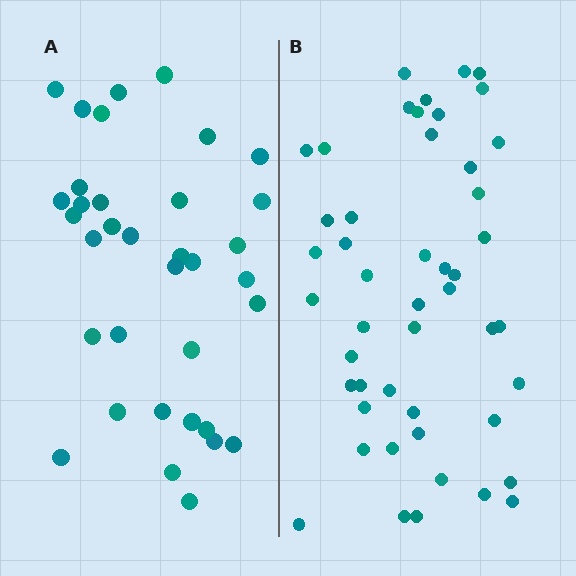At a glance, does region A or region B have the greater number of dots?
Region B (the right region) has more dots.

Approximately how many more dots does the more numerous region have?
Region B has approximately 15 more dots than region A.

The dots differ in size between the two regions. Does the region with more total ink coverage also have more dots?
No. Region A has more total ink coverage because its dots are larger, but region B actually contains more individual dots. Total area can be misleading — the number of items is what matters here.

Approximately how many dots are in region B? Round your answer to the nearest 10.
About 50 dots. (The exact count is 48, which rounds to 50.)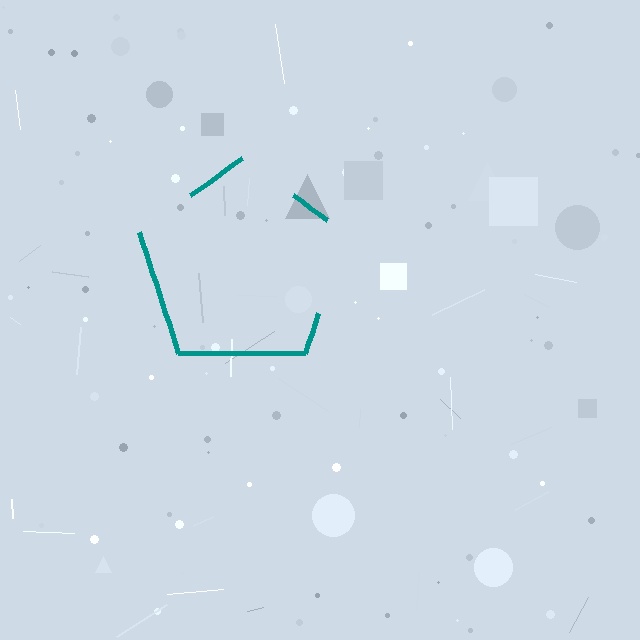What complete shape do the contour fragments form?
The contour fragments form a pentagon.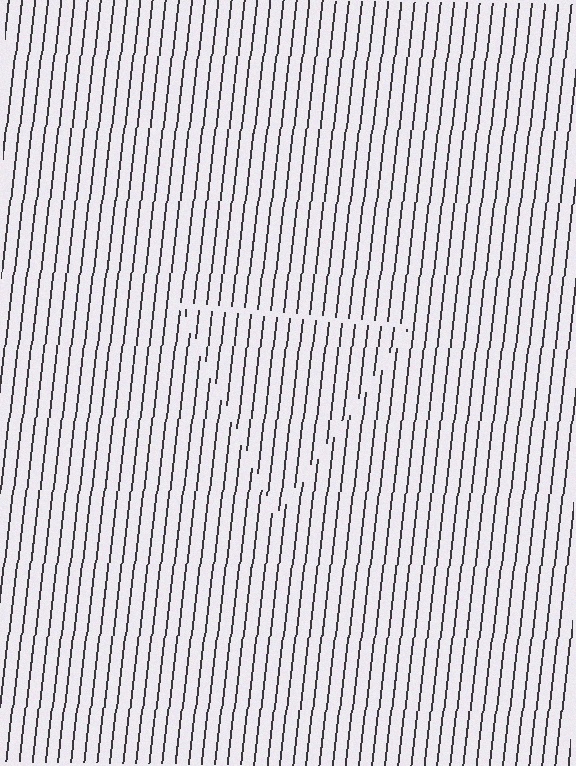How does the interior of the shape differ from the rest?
The interior of the shape contains the same grating, shifted by half a period — the contour is defined by the phase discontinuity where line-ends from the inner and outer gratings abut.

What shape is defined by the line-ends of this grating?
An illusory triangle. The interior of the shape contains the same grating, shifted by half a period — the contour is defined by the phase discontinuity where line-ends from the inner and outer gratings abut.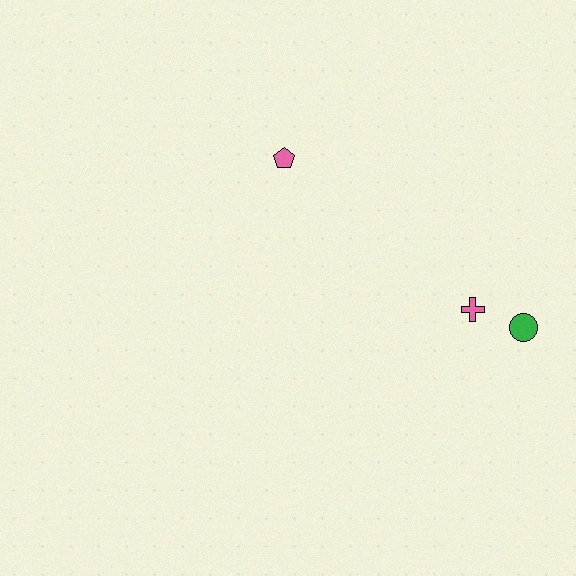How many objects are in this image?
There are 3 objects.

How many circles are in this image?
There is 1 circle.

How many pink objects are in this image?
There are 2 pink objects.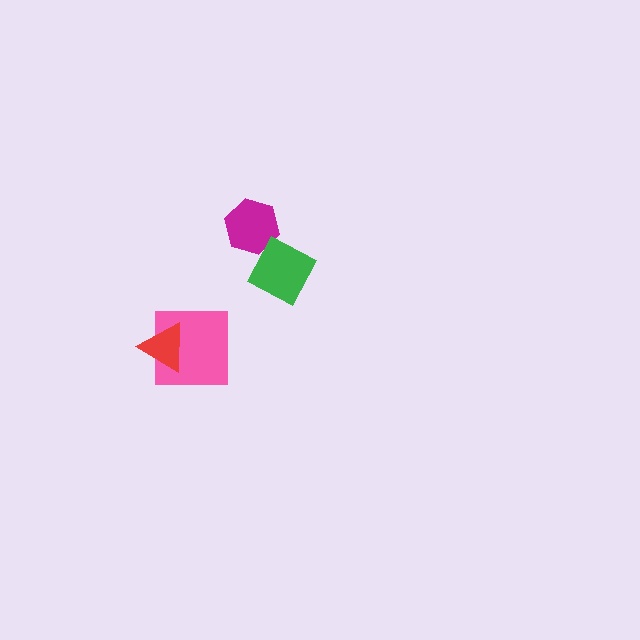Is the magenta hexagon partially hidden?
Yes, it is partially covered by another shape.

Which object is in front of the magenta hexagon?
The green diamond is in front of the magenta hexagon.